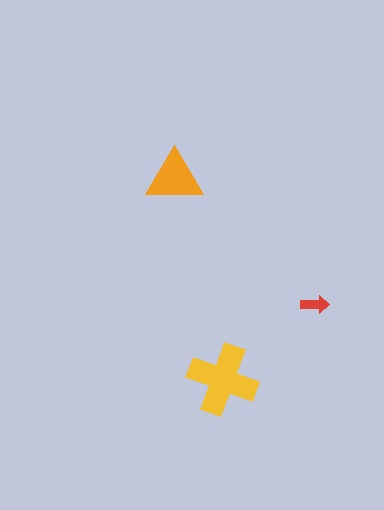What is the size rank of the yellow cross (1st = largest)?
1st.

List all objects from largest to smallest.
The yellow cross, the orange triangle, the red arrow.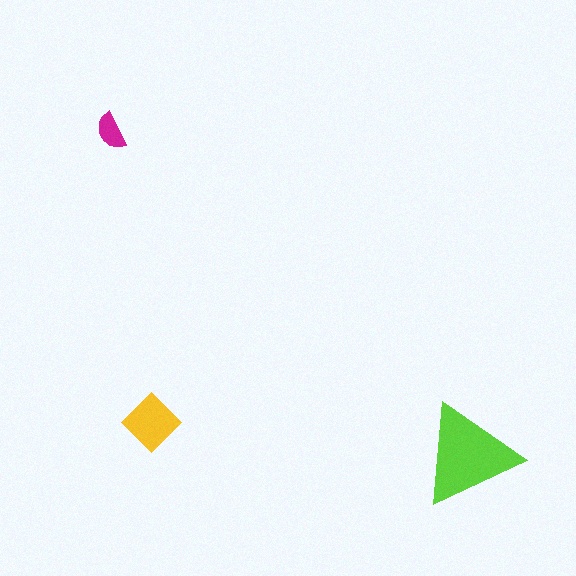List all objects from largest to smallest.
The lime triangle, the yellow diamond, the magenta semicircle.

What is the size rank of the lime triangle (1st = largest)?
1st.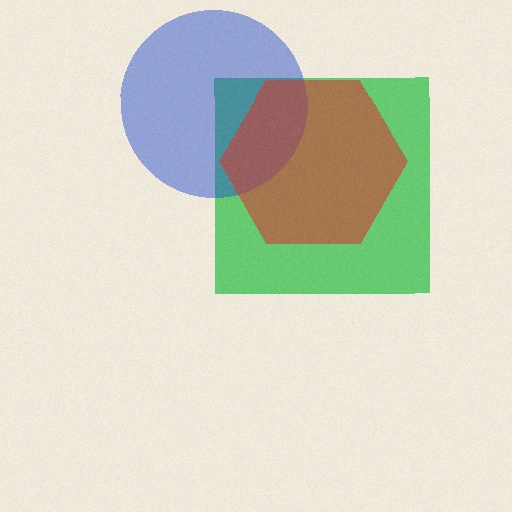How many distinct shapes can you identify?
There are 3 distinct shapes: a green square, a blue circle, a red hexagon.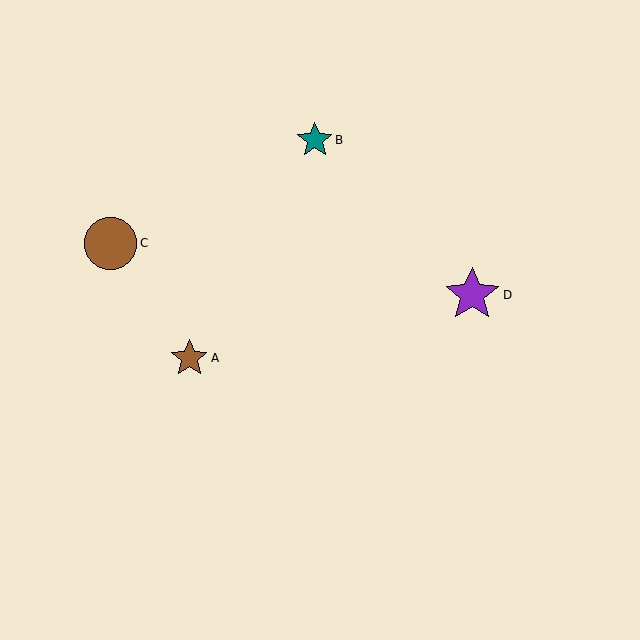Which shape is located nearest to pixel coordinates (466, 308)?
The purple star (labeled D) at (472, 295) is nearest to that location.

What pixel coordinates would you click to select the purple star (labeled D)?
Click at (472, 295) to select the purple star D.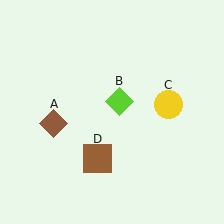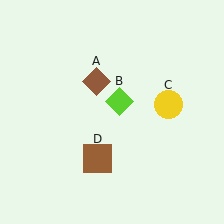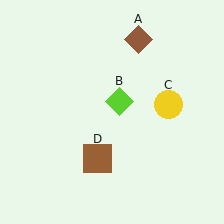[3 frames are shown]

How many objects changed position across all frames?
1 object changed position: brown diamond (object A).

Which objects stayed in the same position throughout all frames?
Lime diamond (object B) and yellow circle (object C) and brown square (object D) remained stationary.